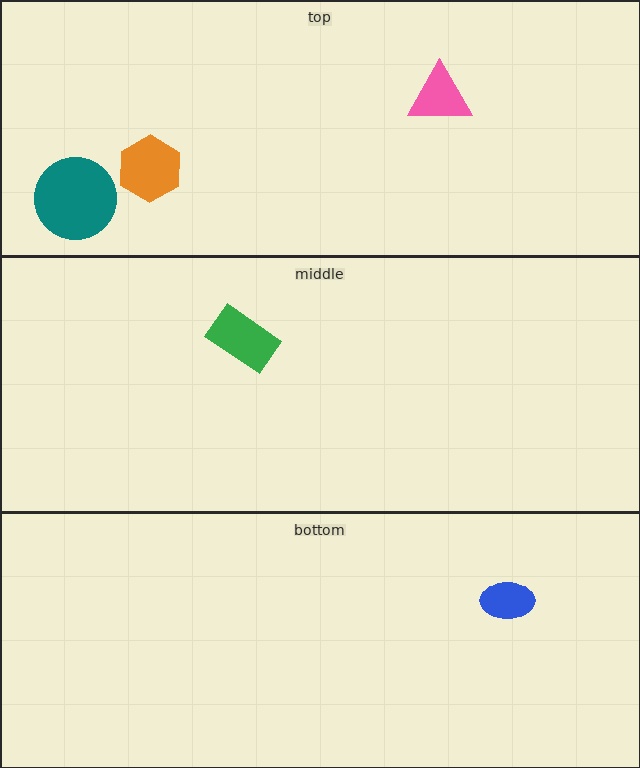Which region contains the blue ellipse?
The bottom region.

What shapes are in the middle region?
The green rectangle.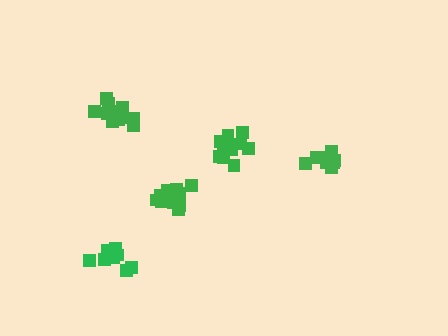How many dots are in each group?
Group 1: 11 dots, Group 2: 12 dots, Group 3: 9 dots, Group 4: 12 dots, Group 5: 11 dots (55 total).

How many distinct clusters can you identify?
There are 5 distinct clusters.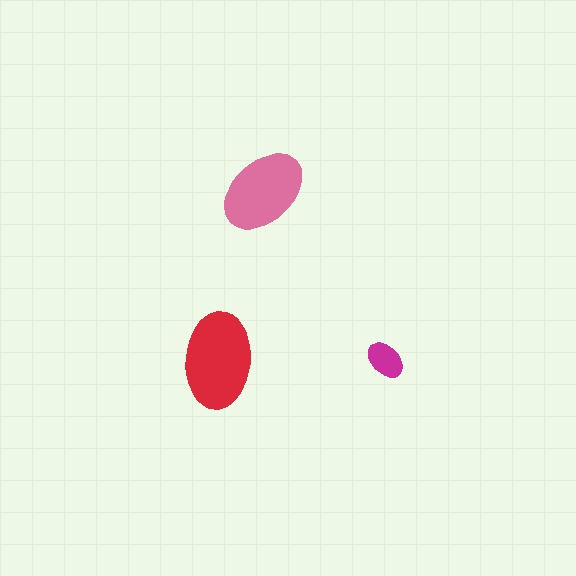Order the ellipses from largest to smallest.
the red one, the pink one, the magenta one.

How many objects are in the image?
There are 3 objects in the image.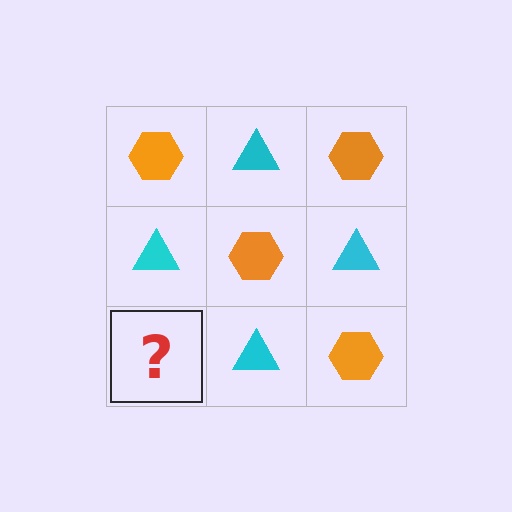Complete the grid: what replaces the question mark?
The question mark should be replaced with an orange hexagon.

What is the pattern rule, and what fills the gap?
The rule is that it alternates orange hexagon and cyan triangle in a checkerboard pattern. The gap should be filled with an orange hexagon.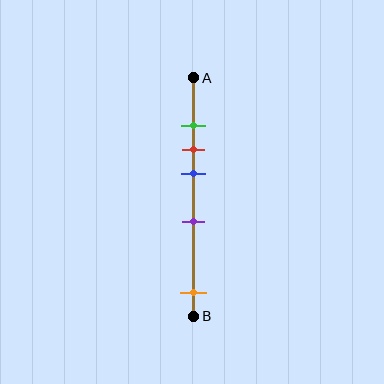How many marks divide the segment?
There are 5 marks dividing the segment.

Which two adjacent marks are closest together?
The green and red marks are the closest adjacent pair.